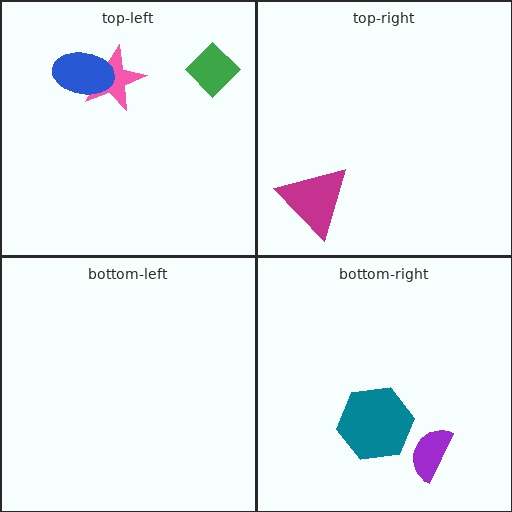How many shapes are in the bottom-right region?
2.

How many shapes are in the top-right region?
1.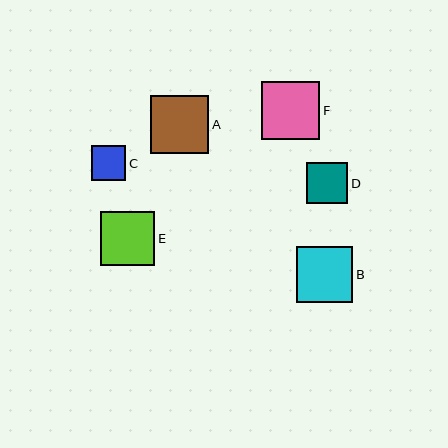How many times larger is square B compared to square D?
Square B is approximately 1.4 times the size of square D.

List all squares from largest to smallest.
From largest to smallest: F, A, B, E, D, C.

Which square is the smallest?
Square C is the smallest with a size of approximately 34 pixels.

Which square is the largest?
Square F is the largest with a size of approximately 58 pixels.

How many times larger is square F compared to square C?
Square F is approximately 1.7 times the size of square C.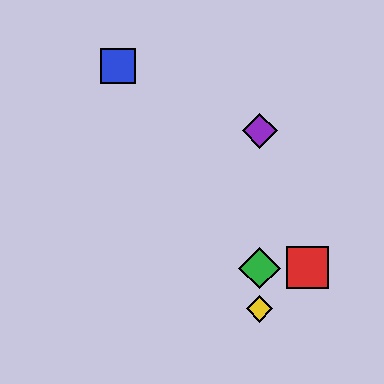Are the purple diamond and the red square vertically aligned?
No, the purple diamond is at x≈260 and the red square is at x≈307.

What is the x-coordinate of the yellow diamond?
The yellow diamond is at x≈260.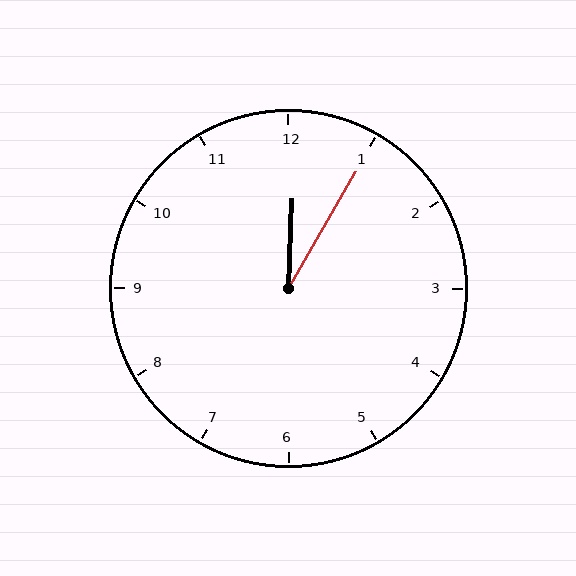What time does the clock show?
12:05.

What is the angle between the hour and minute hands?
Approximately 28 degrees.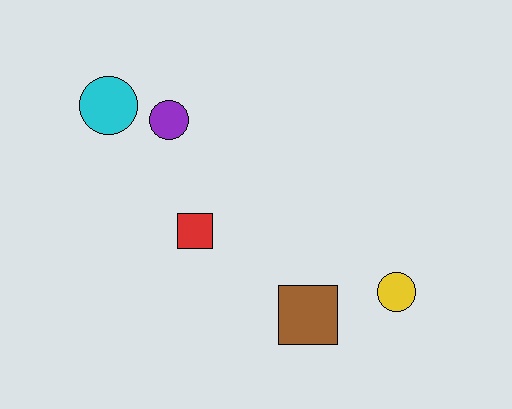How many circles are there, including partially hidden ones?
There are 3 circles.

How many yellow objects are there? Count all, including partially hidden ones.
There is 1 yellow object.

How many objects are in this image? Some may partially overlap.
There are 5 objects.